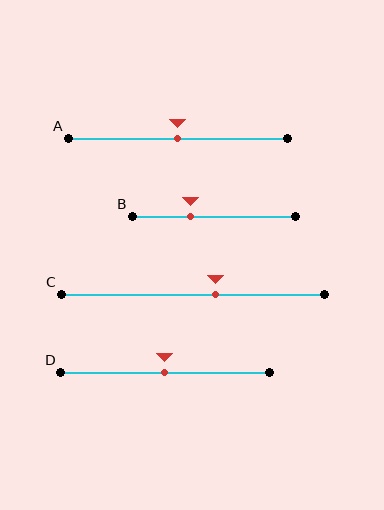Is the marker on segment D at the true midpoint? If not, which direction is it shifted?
Yes, the marker on segment D is at the true midpoint.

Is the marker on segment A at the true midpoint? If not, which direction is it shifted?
Yes, the marker on segment A is at the true midpoint.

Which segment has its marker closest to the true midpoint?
Segment A has its marker closest to the true midpoint.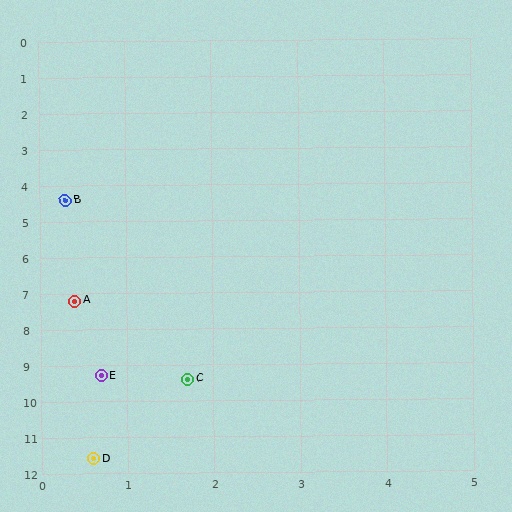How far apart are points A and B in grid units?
Points A and B are about 2.8 grid units apart.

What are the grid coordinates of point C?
Point C is at approximately (1.7, 9.4).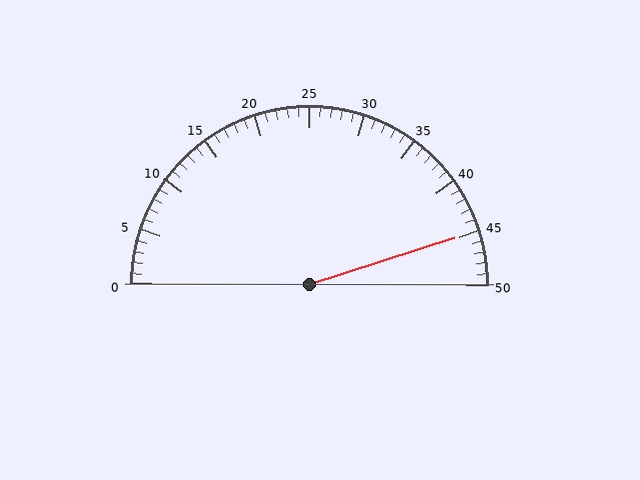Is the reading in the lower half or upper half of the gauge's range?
The reading is in the upper half of the range (0 to 50).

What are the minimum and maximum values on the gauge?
The gauge ranges from 0 to 50.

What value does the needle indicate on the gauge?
The needle indicates approximately 45.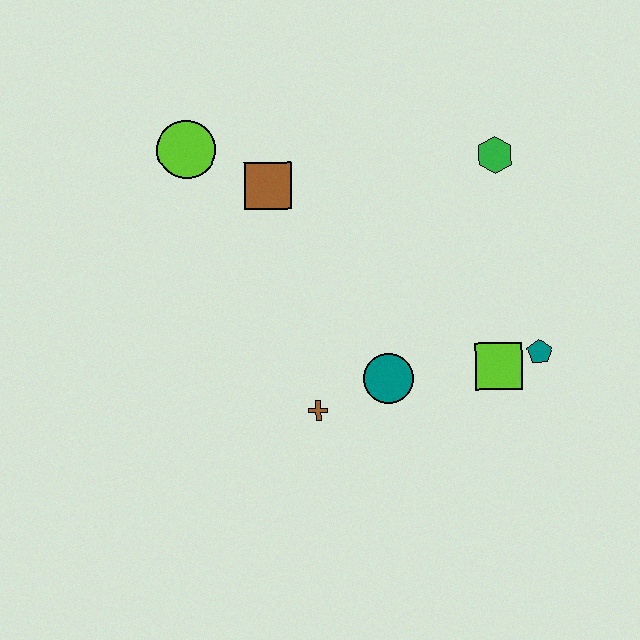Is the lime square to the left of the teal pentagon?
Yes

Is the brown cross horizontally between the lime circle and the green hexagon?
Yes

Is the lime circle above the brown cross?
Yes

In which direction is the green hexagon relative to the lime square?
The green hexagon is above the lime square.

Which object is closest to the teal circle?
The brown cross is closest to the teal circle.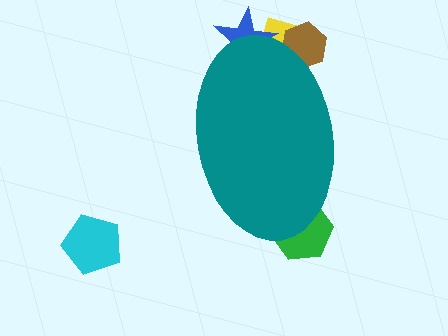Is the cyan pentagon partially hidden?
No, the cyan pentagon is fully visible.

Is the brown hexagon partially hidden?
Yes, the brown hexagon is partially hidden behind the teal ellipse.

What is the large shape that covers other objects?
A teal ellipse.